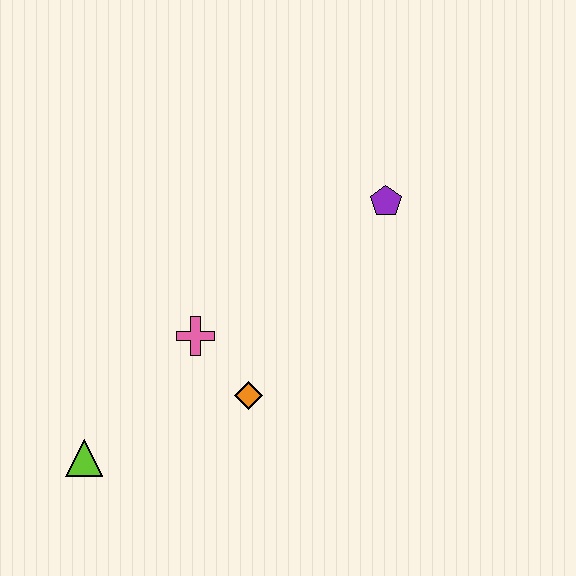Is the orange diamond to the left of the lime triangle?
No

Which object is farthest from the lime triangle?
The purple pentagon is farthest from the lime triangle.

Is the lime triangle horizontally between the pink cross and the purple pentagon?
No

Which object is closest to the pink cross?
The orange diamond is closest to the pink cross.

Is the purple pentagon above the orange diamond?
Yes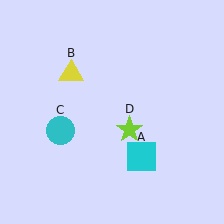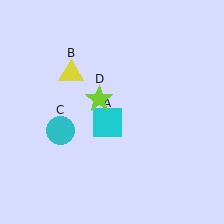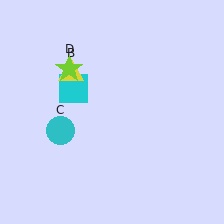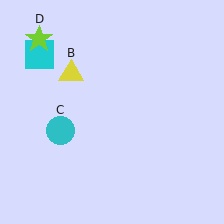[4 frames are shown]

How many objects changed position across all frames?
2 objects changed position: cyan square (object A), lime star (object D).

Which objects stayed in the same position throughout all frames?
Yellow triangle (object B) and cyan circle (object C) remained stationary.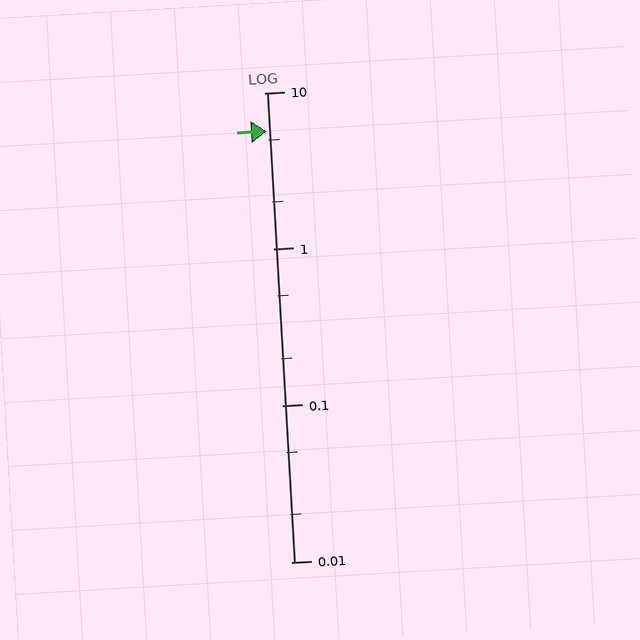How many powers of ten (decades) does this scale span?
The scale spans 3 decades, from 0.01 to 10.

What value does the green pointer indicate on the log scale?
The pointer indicates approximately 5.7.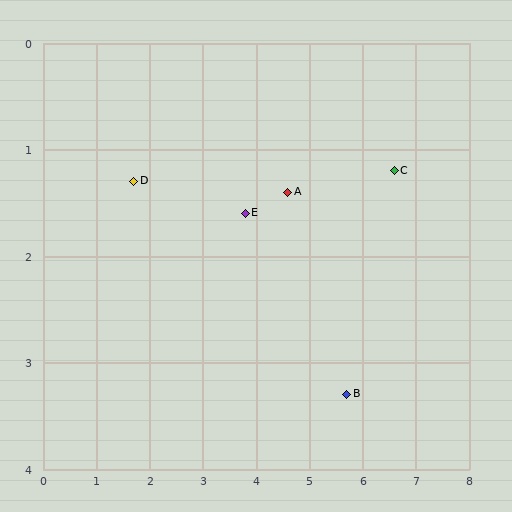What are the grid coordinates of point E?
Point E is at approximately (3.8, 1.6).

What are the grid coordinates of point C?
Point C is at approximately (6.6, 1.2).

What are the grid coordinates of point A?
Point A is at approximately (4.6, 1.4).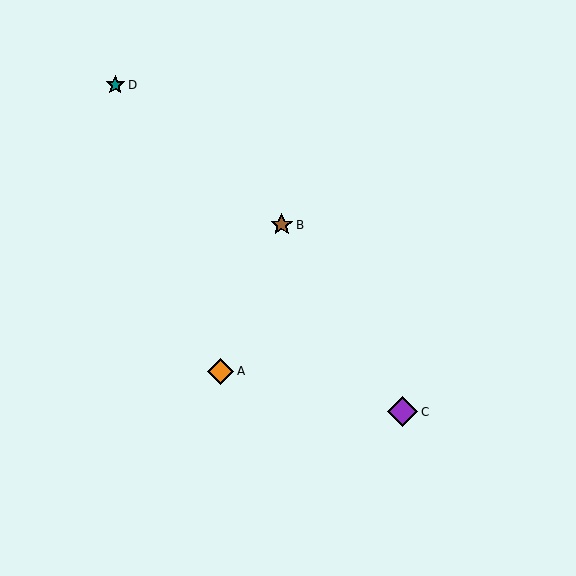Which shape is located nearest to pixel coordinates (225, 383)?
The orange diamond (labeled A) at (220, 371) is nearest to that location.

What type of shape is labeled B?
Shape B is a brown star.